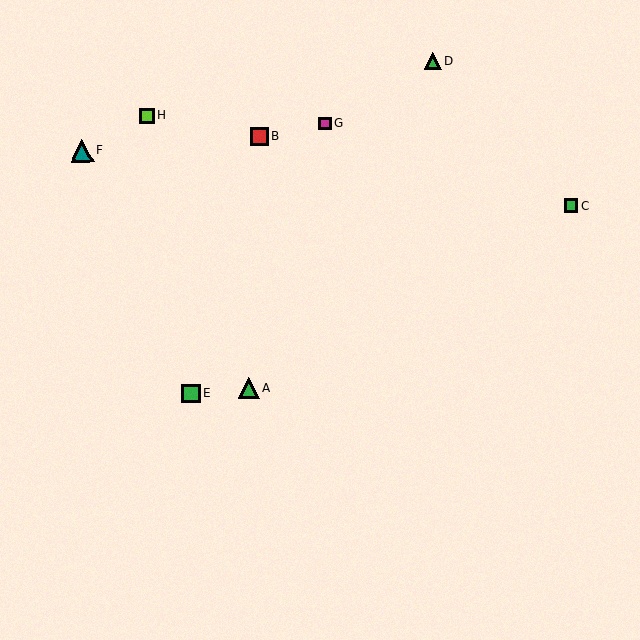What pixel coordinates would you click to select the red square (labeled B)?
Click at (259, 136) to select the red square B.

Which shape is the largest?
The teal triangle (labeled F) is the largest.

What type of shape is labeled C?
Shape C is a green square.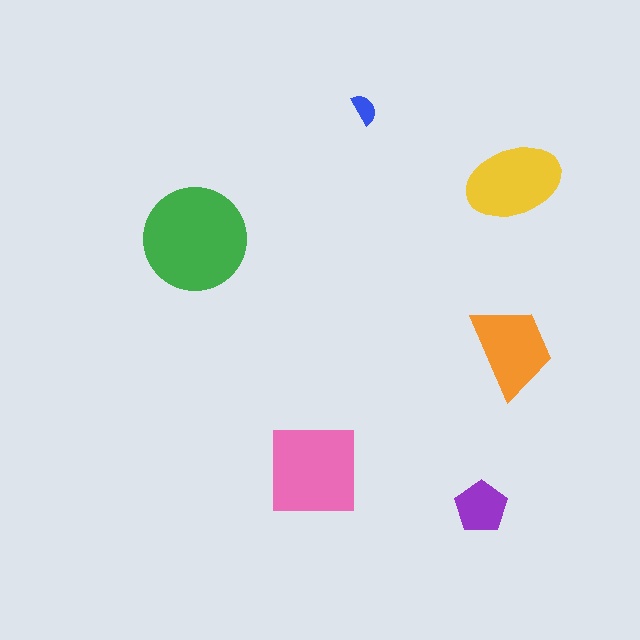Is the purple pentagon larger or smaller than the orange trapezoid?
Smaller.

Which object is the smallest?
The blue semicircle.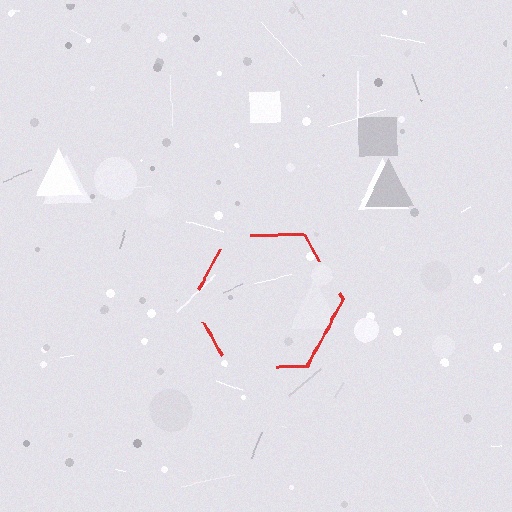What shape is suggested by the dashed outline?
The dashed outline suggests a hexagon.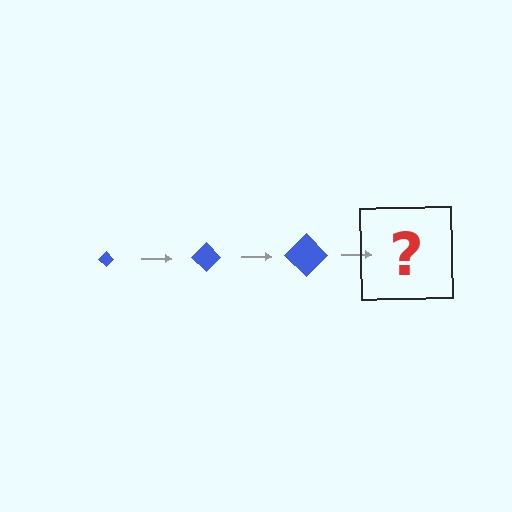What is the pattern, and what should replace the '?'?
The pattern is that the diamond gets progressively larger each step. The '?' should be a blue diamond, larger than the previous one.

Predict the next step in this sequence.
The next step is a blue diamond, larger than the previous one.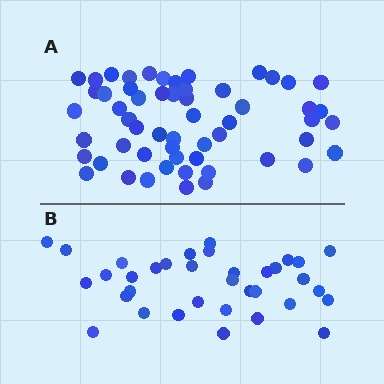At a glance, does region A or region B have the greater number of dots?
Region A (the top region) has more dots.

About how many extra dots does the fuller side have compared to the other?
Region A has approximately 20 more dots than region B.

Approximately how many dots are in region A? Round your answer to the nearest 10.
About 60 dots. (The exact count is 56, which rounds to 60.)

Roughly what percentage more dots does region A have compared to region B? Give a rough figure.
About 60% more.